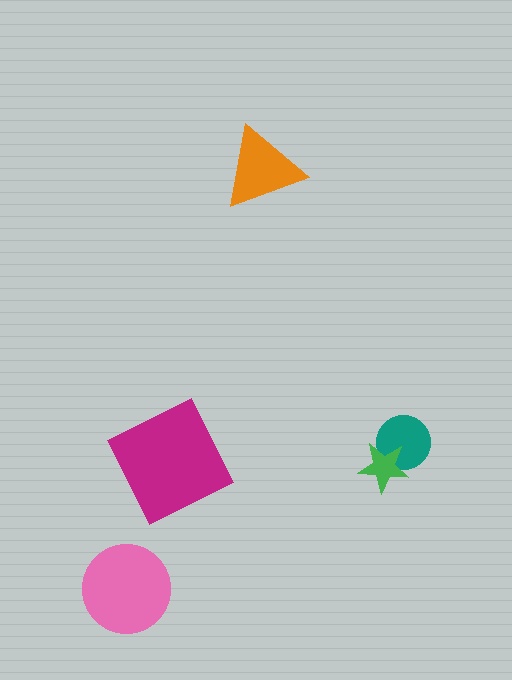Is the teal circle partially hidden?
Yes, it is partially covered by another shape.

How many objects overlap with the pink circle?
0 objects overlap with the pink circle.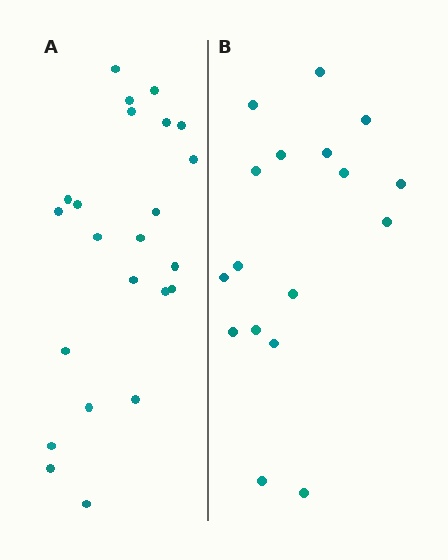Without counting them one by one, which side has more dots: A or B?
Region A (the left region) has more dots.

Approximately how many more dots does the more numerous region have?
Region A has about 6 more dots than region B.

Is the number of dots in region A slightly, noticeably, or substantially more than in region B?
Region A has noticeably more, but not dramatically so. The ratio is roughly 1.4 to 1.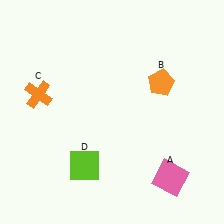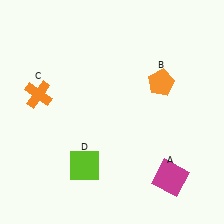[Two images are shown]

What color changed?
The square (A) changed from pink in Image 1 to magenta in Image 2.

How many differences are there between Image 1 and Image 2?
There is 1 difference between the two images.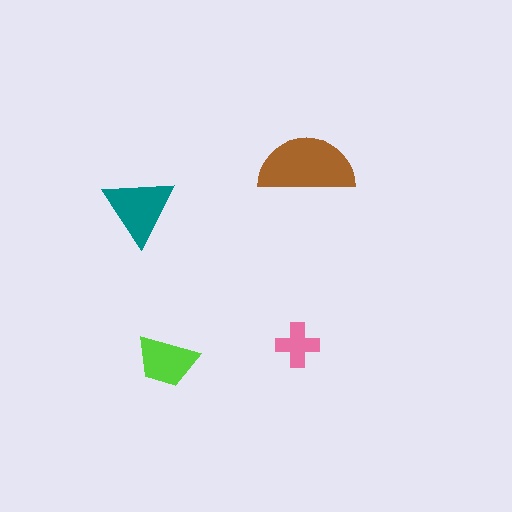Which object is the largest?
The brown semicircle.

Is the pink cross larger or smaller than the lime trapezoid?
Smaller.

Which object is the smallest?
The pink cross.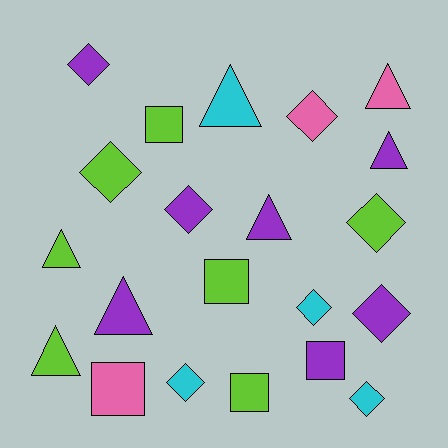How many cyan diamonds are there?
There are 3 cyan diamonds.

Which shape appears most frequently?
Diamond, with 9 objects.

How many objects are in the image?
There are 21 objects.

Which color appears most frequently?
Purple, with 7 objects.